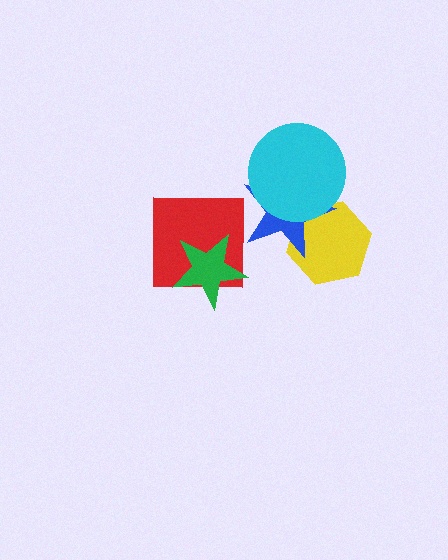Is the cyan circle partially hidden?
No, no other shape covers it.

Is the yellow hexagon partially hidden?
Yes, it is partially covered by another shape.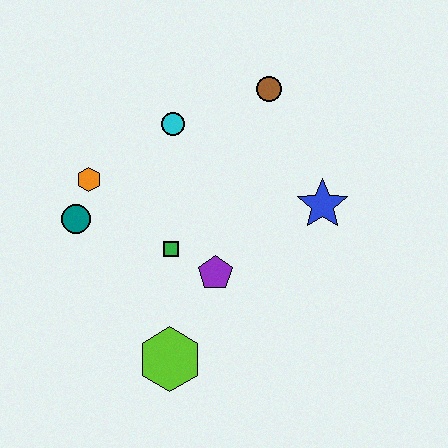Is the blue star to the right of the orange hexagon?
Yes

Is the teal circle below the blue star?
Yes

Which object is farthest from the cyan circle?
The lime hexagon is farthest from the cyan circle.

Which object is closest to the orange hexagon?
The teal circle is closest to the orange hexagon.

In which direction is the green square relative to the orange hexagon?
The green square is to the right of the orange hexagon.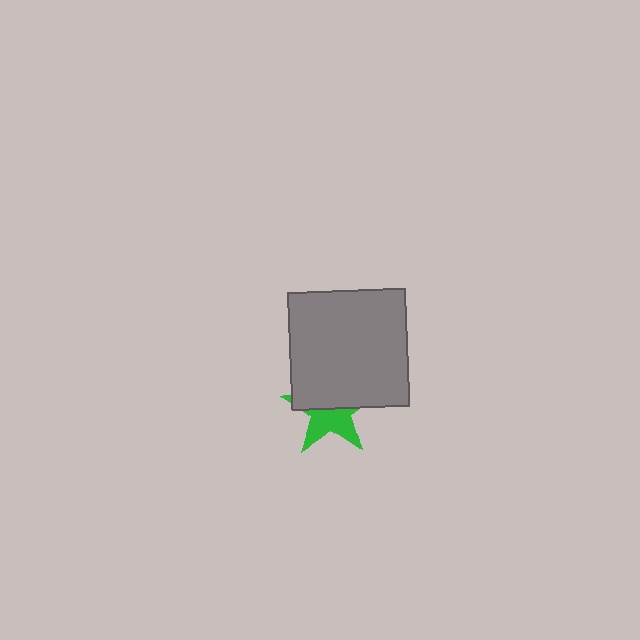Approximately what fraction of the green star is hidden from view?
Roughly 52% of the green star is hidden behind the gray square.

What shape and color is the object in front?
The object in front is a gray square.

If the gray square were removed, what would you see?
You would see the complete green star.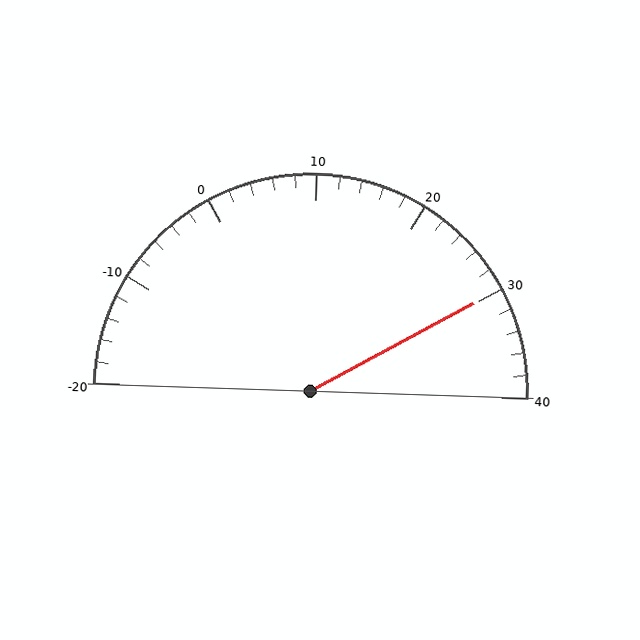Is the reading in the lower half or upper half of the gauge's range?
The reading is in the upper half of the range (-20 to 40).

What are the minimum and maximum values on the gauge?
The gauge ranges from -20 to 40.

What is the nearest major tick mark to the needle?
The nearest major tick mark is 30.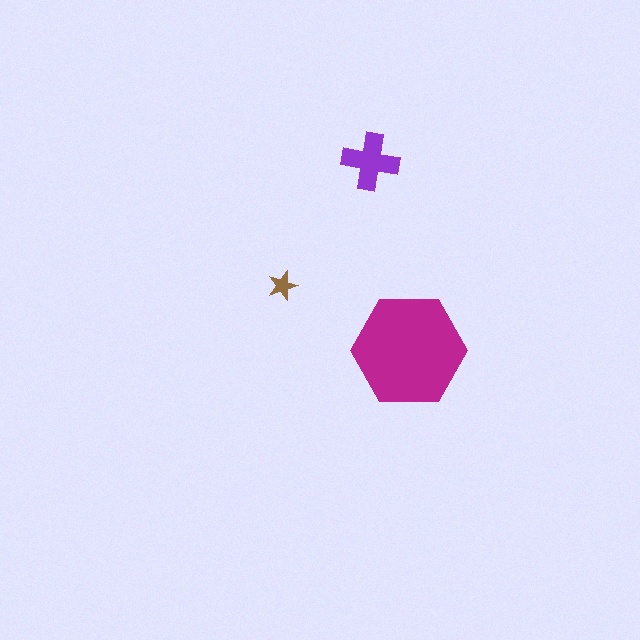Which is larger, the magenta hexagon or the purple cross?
The magenta hexagon.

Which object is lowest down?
The magenta hexagon is bottommost.